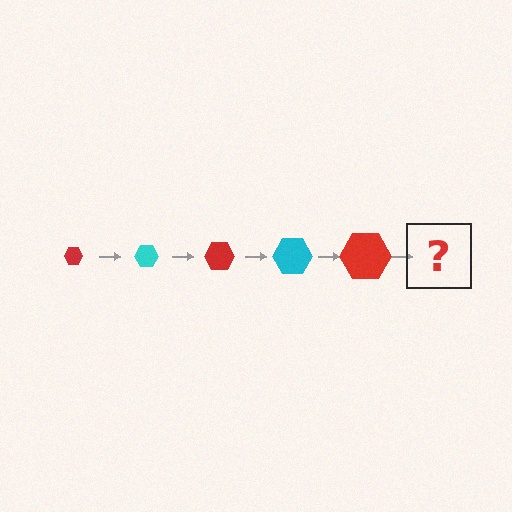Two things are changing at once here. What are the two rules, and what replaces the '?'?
The two rules are that the hexagon grows larger each step and the color cycles through red and cyan. The '?' should be a cyan hexagon, larger than the previous one.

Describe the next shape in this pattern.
It should be a cyan hexagon, larger than the previous one.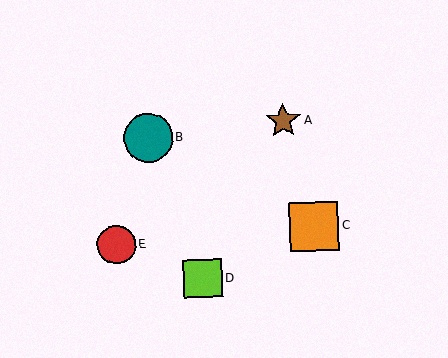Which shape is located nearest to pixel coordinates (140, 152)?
The teal circle (labeled B) at (148, 138) is nearest to that location.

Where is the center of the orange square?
The center of the orange square is at (314, 227).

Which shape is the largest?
The teal circle (labeled B) is the largest.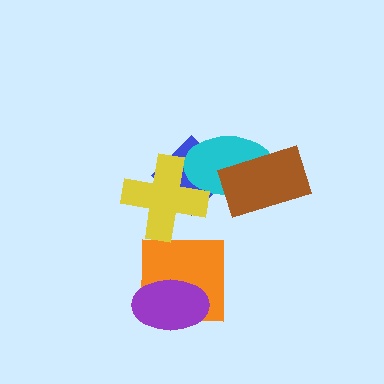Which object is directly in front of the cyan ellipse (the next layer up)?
The brown rectangle is directly in front of the cyan ellipse.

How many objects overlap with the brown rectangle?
1 object overlaps with the brown rectangle.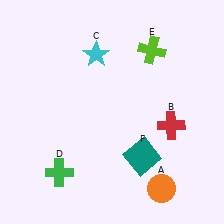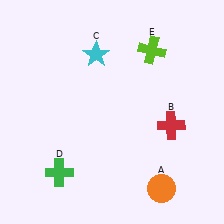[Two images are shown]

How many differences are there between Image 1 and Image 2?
There is 1 difference between the two images.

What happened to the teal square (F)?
The teal square (F) was removed in Image 2. It was in the bottom-right area of Image 1.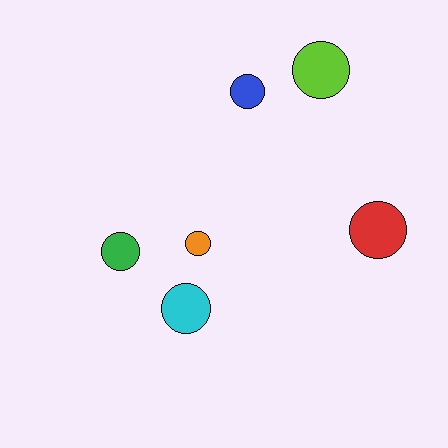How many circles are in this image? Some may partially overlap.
There are 6 circles.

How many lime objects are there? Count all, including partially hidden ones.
There is 1 lime object.